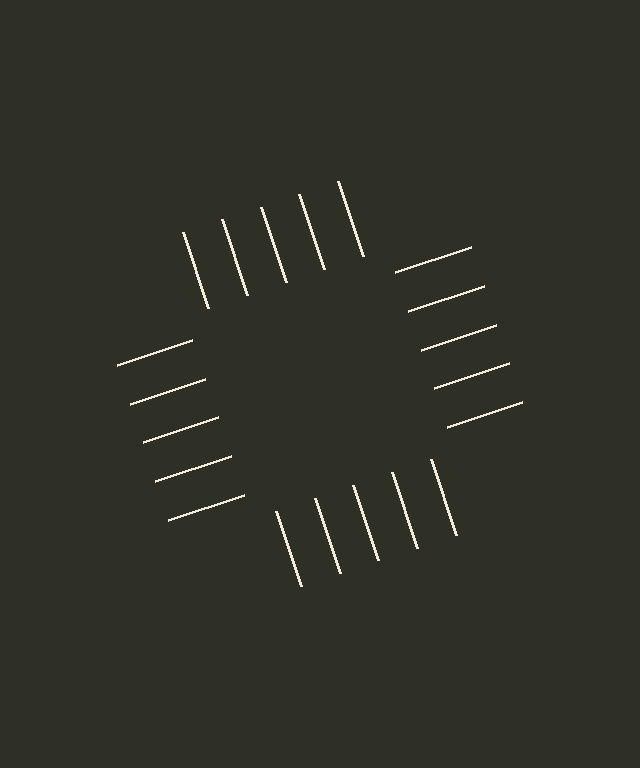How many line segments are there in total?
20 — 5 along each of the 4 edges.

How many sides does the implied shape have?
4 sides — the line-ends trace a square.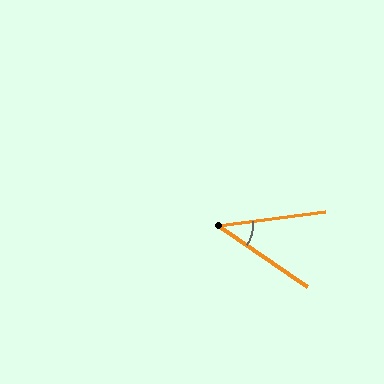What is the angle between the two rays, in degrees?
Approximately 42 degrees.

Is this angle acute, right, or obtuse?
It is acute.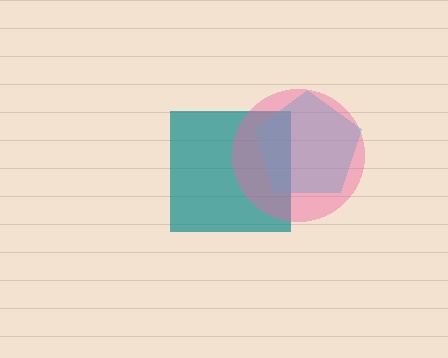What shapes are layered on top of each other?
The layered shapes are: a teal square, a cyan pentagon, a pink circle.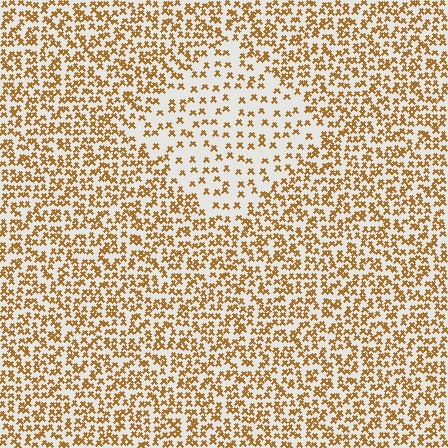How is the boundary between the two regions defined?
The boundary is defined by a change in element density (approximately 2.1x ratio). All elements are the same color, size, and shape.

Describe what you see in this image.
The image contains small brown elements arranged at two different densities. A diamond-shaped region is visible where the elements are less densely packed than the surrounding area.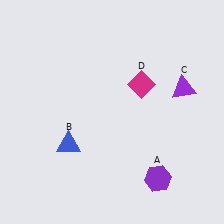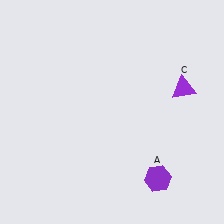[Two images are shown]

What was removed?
The magenta diamond (D), the blue triangle (B) were removed in Image 2.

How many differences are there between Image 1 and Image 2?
There are 2 differences between the two images.